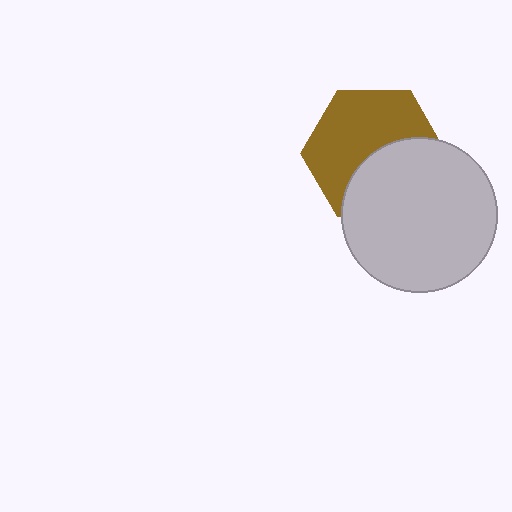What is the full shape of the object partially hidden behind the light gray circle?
The partially hidden object is a brown hexagon.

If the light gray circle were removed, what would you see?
You would see the complete brown hexagon.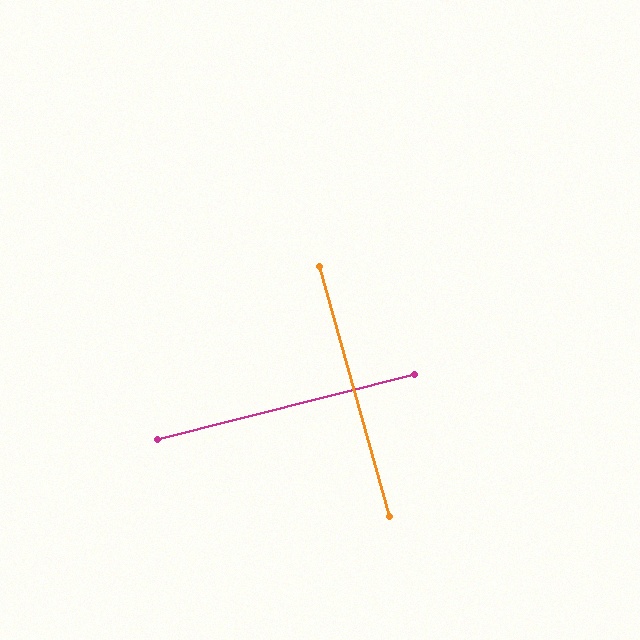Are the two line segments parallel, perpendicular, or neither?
Perpendicular — they meet at approximately 88°.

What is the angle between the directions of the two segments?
Approximately 88 degrees.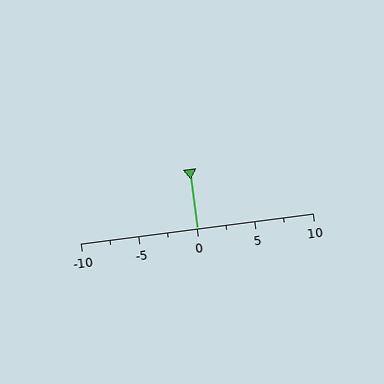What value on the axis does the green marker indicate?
The marker indicates approximately 0.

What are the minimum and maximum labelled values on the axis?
The axis runs from -10 to 10.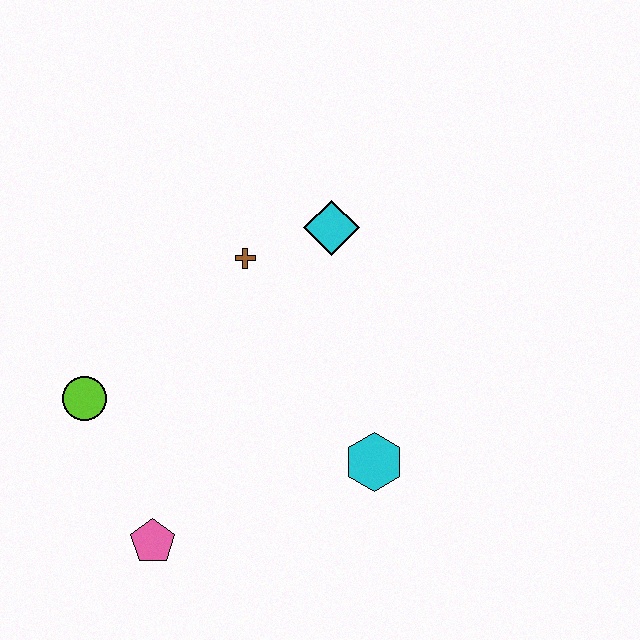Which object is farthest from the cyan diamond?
The pink pentagon is farthest from the cyan diamond.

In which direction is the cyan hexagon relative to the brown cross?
The cyan hexagon is below the brown cross.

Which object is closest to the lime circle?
The pink pentagon is closest to the lime circle.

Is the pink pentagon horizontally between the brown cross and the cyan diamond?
No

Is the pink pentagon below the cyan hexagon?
Yes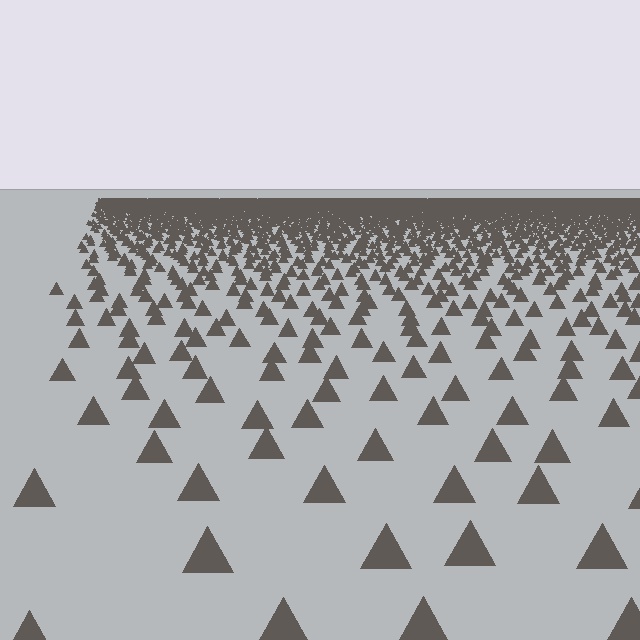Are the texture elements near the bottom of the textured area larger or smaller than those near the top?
Larger. Near the bottom, elements are closer to the viewer and appear at a bigger on-screen size.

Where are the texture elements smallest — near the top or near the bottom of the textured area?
Near the top.